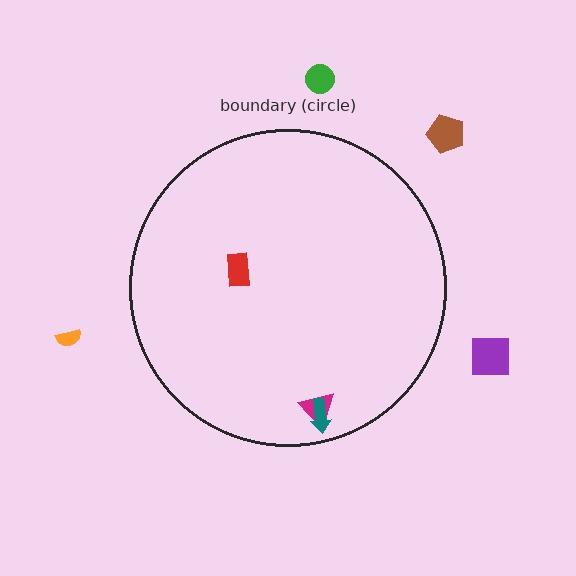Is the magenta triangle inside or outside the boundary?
Inside.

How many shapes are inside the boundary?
3 inside, 4 outside.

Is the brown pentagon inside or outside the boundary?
Outside.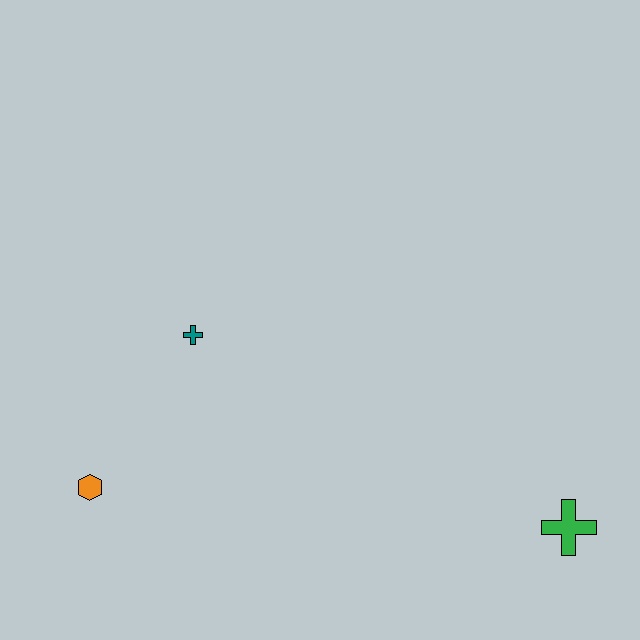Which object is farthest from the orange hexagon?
The green cross is farthest from the orange hexagon.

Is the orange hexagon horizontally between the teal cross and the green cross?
No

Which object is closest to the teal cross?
The orange hexagon is closest to the teal cross.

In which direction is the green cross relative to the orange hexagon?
The green cross is to the right of the orange hexagon.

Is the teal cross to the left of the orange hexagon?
No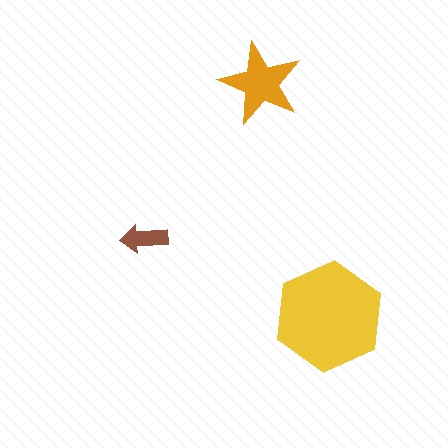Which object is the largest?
The yellow hexagon.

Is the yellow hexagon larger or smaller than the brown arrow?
Larger.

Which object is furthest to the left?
The brown arrow is leftmost.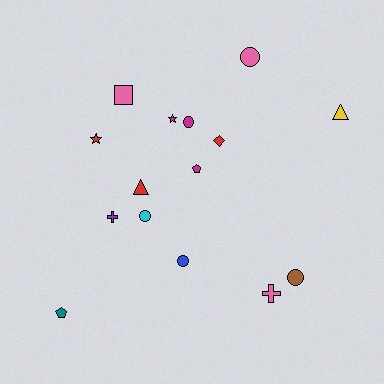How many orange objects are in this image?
There are no orange objects.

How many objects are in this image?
There are 15 objects.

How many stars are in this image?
There are 2 stars.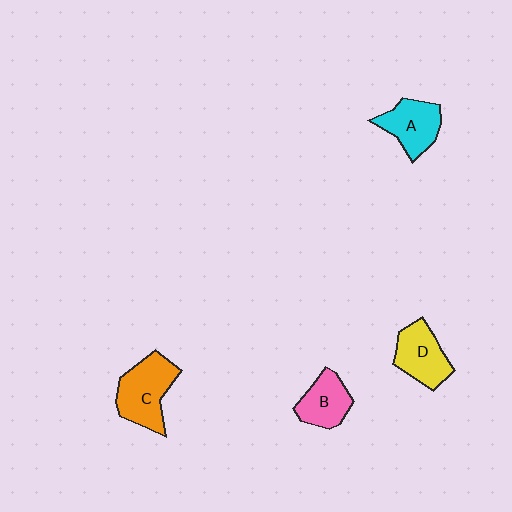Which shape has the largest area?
Shape C (orange).